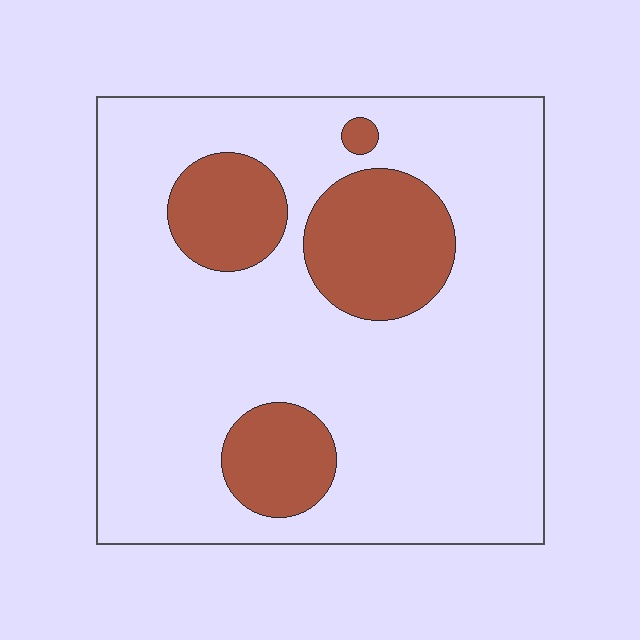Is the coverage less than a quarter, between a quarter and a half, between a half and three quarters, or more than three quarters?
Less than a quarter.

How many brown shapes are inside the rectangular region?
4.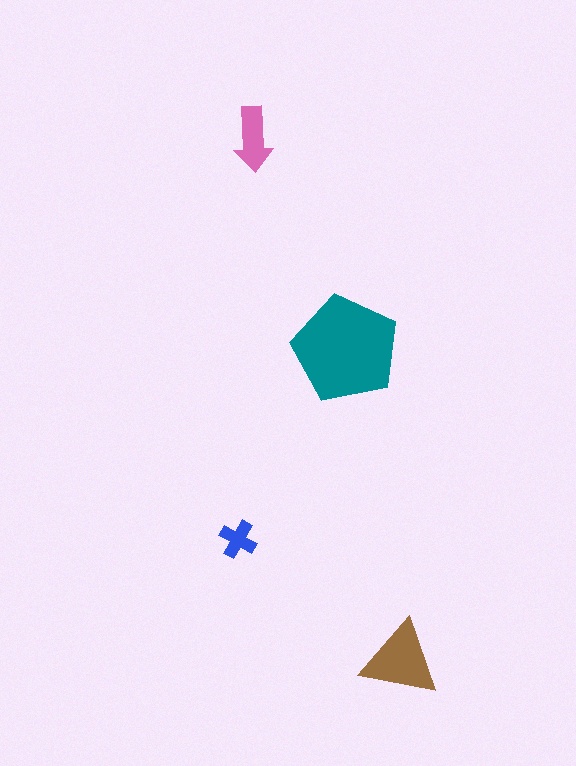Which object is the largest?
The teal pentagon.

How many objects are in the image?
There are 4 objects in the image.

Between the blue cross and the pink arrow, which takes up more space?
The pink arrow.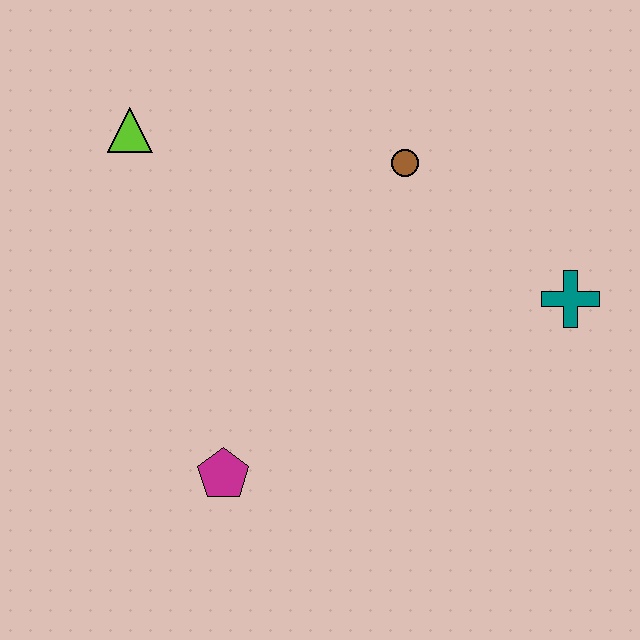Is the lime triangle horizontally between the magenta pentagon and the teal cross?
No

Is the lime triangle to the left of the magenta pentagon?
Yes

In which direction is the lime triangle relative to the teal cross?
The lime triangle is to the left of the teal cross.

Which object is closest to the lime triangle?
The brown circle is closest to the lime triangle.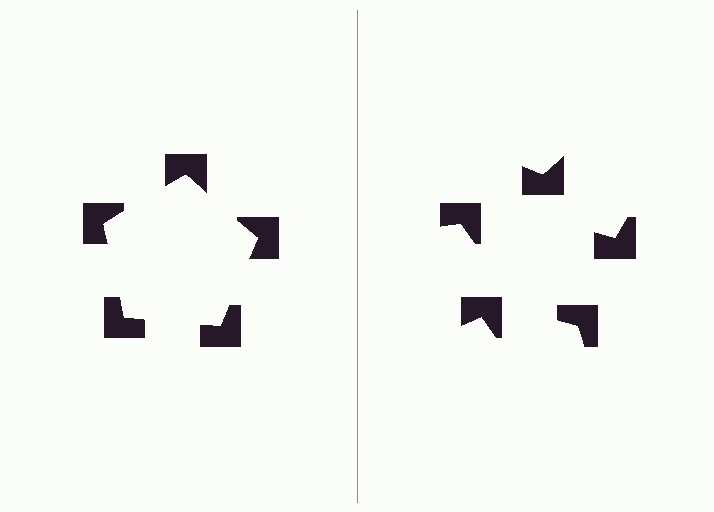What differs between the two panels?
The notched squares are positioned identically on both sides; only the wedge orientations differ. On the left they align to a pentagon; on the right they are misaligned.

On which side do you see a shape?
An illusory pentagon appears on the left side. On the right side the wedge cuts are rotated, so no coherent shape forms.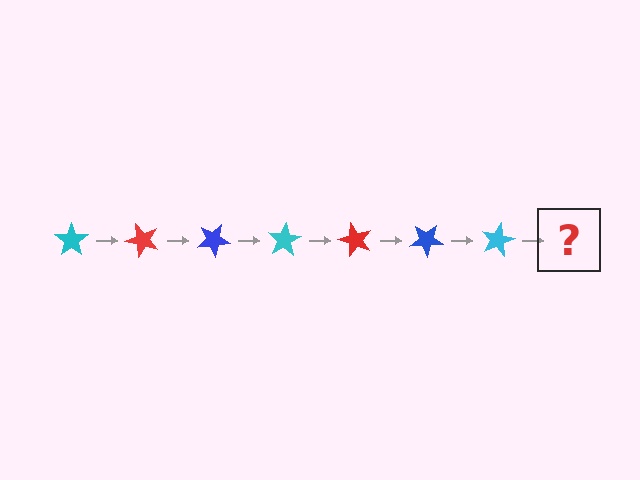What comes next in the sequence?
The next element should be a red star, rotated 350 degrees from the start.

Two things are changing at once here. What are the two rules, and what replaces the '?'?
The two rules are that it rotates 50 degrees each step and the color cycles through cyan, red, and blue. The '?' should be a red star, rotated 350 degrees from the start.